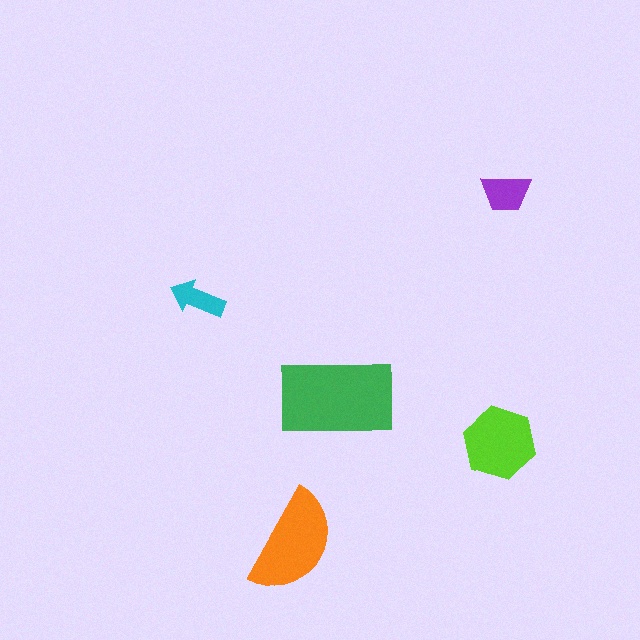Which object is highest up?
The purple trapezoid is topmost.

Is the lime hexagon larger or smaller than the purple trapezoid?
Larger.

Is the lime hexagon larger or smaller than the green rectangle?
Smaller.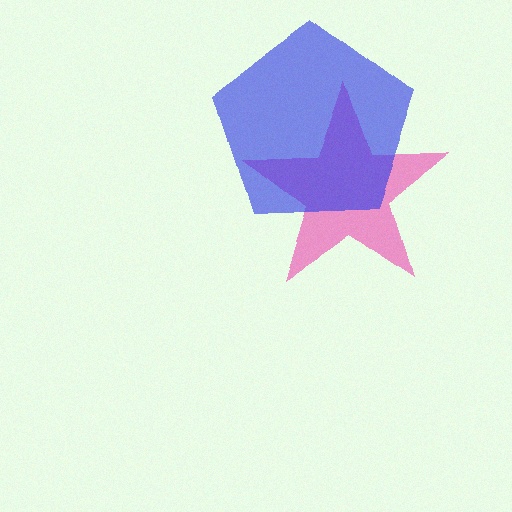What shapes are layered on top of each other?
The layered shapes are: a pink star, a blue pentagon.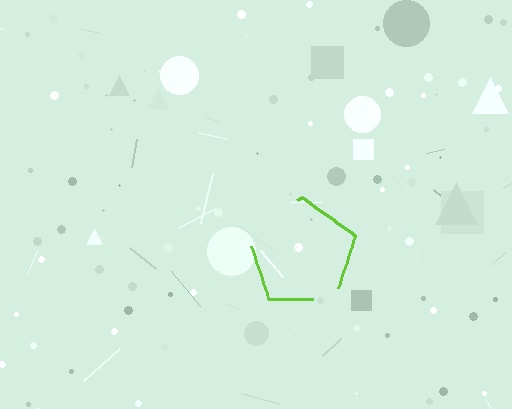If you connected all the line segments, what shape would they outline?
They would outline a pentagon.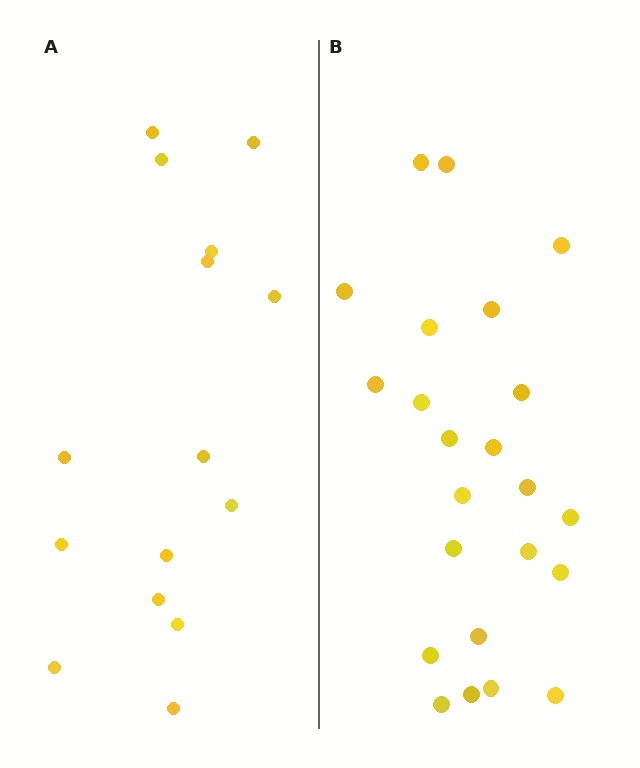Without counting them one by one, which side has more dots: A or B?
Region B (the right region) has more dots.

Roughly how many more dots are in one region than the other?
Region B has roughly 8 or so more dots than region A.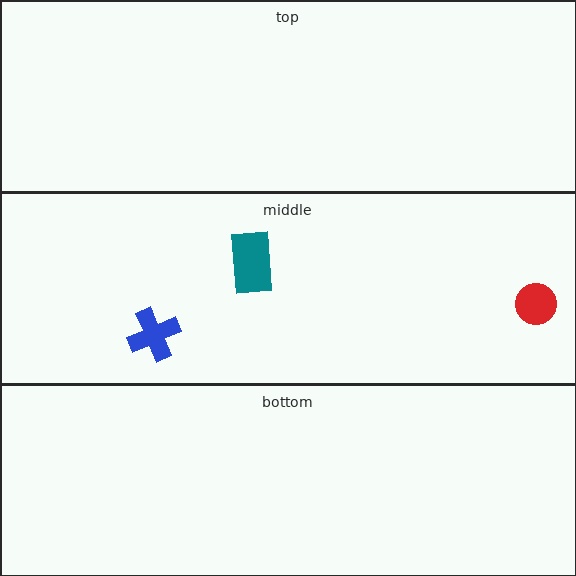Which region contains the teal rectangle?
The middle region.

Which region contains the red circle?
The middle region.